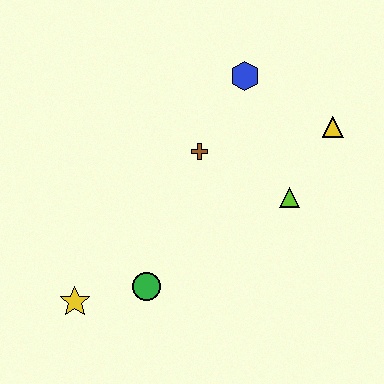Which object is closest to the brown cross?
The blue hexagon is closest to the brown cross.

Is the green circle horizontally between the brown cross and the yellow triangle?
No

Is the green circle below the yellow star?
No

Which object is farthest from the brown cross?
The yellow star is farthest from the brown cross.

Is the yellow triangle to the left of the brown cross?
No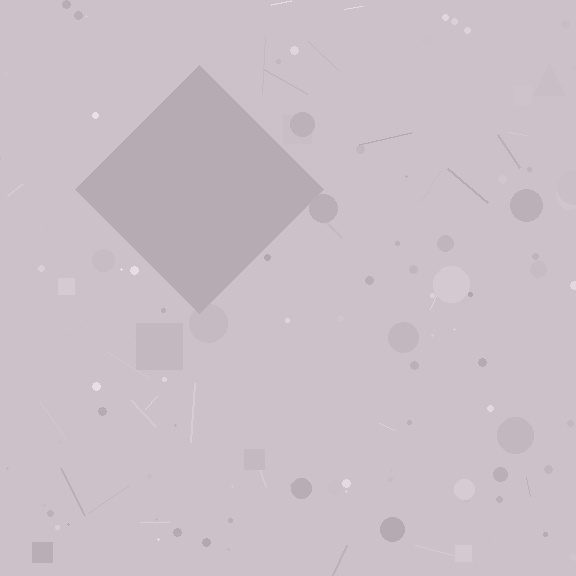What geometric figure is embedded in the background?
A diamond is embedded in the background.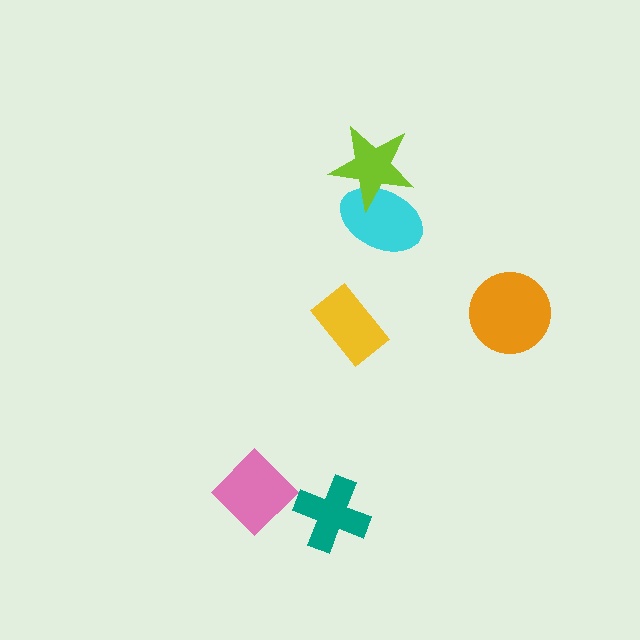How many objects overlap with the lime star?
1 object overlaps with the lime star.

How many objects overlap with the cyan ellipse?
1 object overlaps with the cyan ellipse.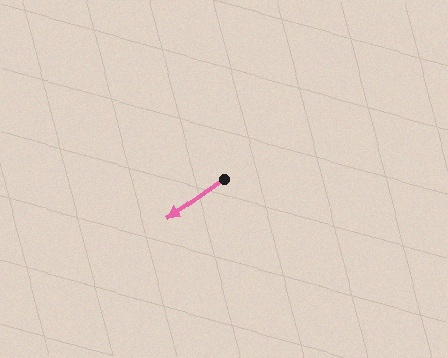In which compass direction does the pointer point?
Southwest.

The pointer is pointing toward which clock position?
Roughly 8 o'clock.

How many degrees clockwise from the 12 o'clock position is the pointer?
Approximately 235 degrees.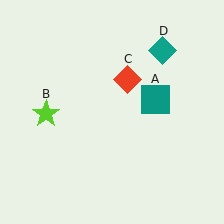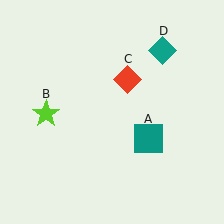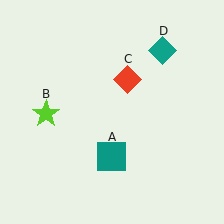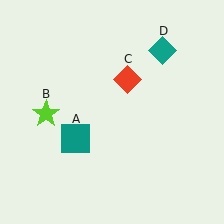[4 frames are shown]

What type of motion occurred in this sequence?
The teal square (object A) rotated clockwise around the center of the scene.